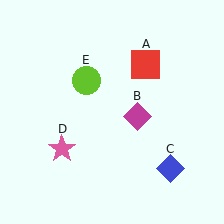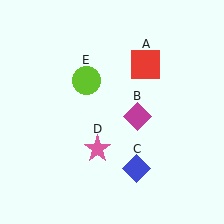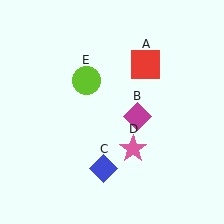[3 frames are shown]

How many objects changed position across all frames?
2 objects changed position: blue diamond (object C), pink star (object D).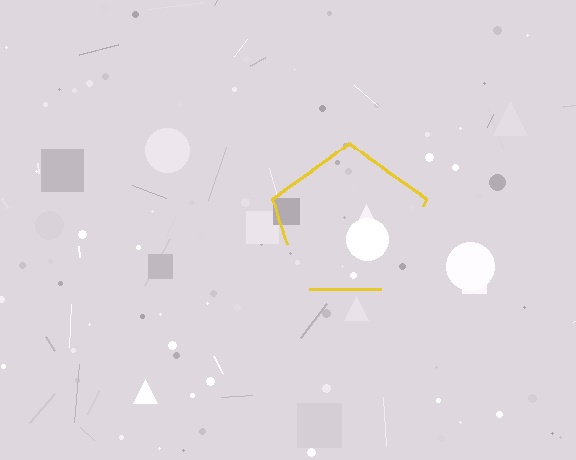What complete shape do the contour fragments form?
The contour fragments form a pentagon.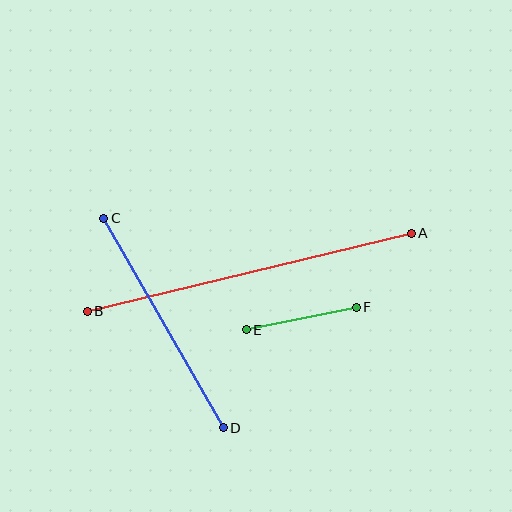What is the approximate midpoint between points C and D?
The midpoint is at approximately (163, 323) pixels.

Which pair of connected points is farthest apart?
Points A and B are farthest apart.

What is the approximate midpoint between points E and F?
The midpoint is at approximately (301, 318) pixels.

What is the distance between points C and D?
The distance is approximately 241 pixels.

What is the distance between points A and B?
The distance is approximately 333 pixels.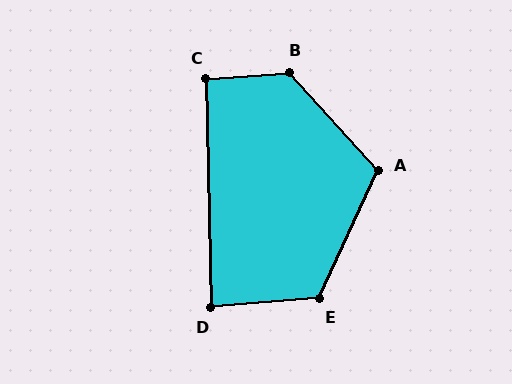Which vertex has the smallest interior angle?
D, at approximately 87 degrees.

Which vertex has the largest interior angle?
B, at approximately 128 degrees.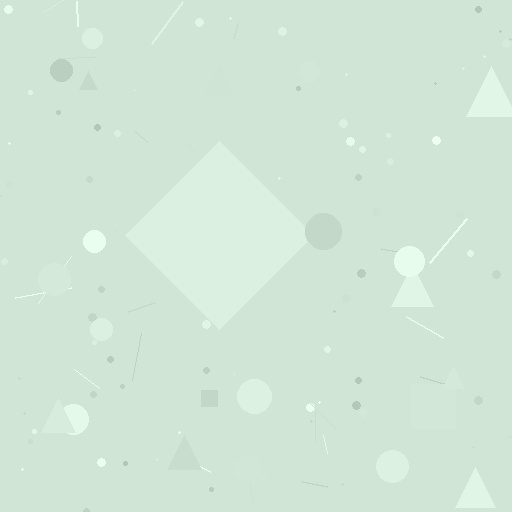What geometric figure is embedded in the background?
A diamond is embedded in the background.